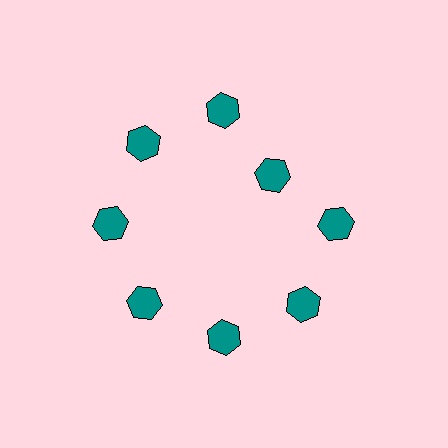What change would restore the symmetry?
The symmetry would be restored by moving it outward, back onto the ring so that all 8 hexagons sit at equal angles and equal distance from the center.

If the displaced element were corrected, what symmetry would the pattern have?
It would have 8-fold rotational symmetry — the pattern would map onto itself every 45 degrees.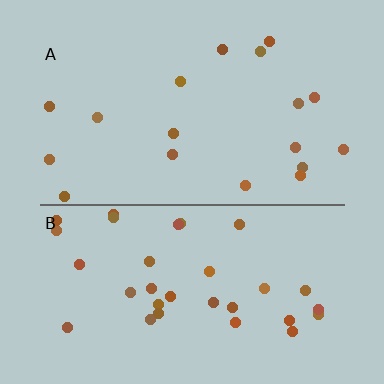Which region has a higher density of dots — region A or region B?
B (the bottom).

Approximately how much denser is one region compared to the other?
Approximately 1.8× — region B over region A.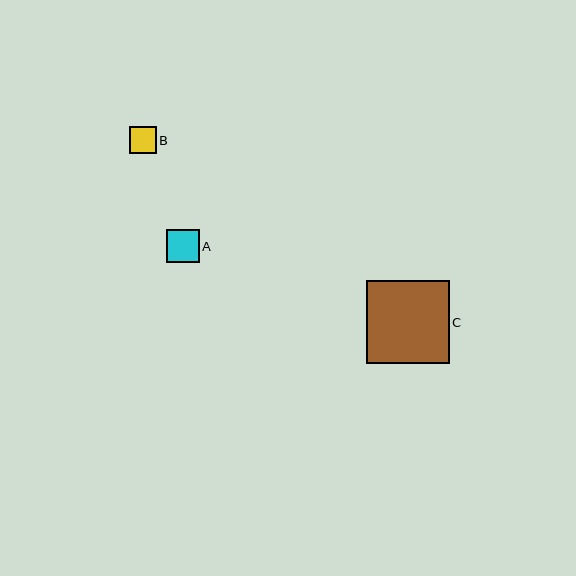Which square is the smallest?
Square B is the smallest with a size of approximately 27 pixels.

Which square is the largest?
Square C is the largest with a size of approximately 83 pixels.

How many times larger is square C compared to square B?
Square C is approximately 3.1 times the size of square B.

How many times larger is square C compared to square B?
Square C is approximately 3.1 times the size of square B.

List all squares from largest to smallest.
From largest to smallest: C, A, B.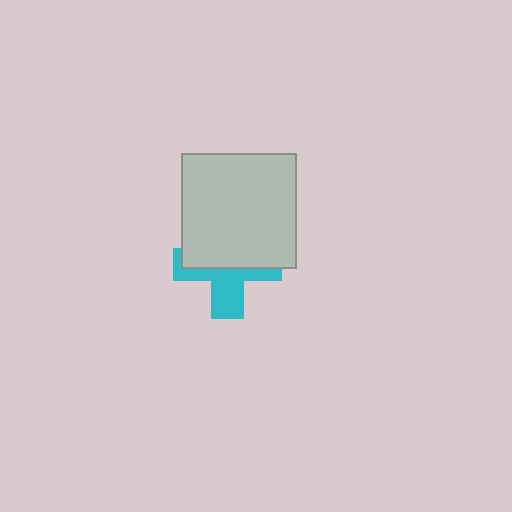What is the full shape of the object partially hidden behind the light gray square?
The partially hidden object is a cyan cross.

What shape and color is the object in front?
The object in front is a light gray square.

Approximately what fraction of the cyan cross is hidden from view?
Roughly 56% of the cyan cross is hidden behind the light gray square.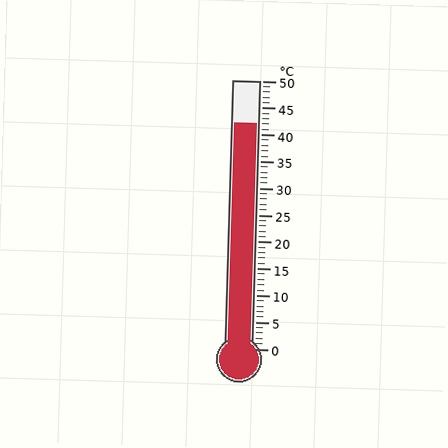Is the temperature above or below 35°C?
The temperature is above 35°C.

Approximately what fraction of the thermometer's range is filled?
The thermometer is filled to approximately 85% of its range.